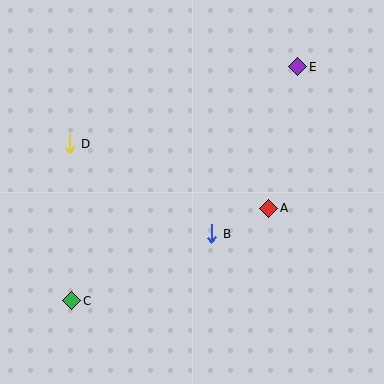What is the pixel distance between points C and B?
The distance between C and B is 155 pixels.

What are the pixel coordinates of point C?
Point C is at (72, 301).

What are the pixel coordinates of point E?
Point E is at (298, 67).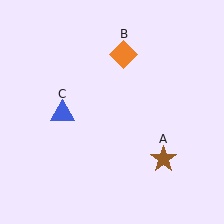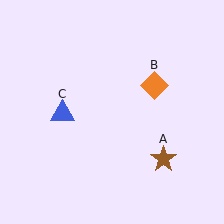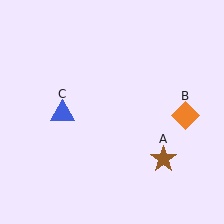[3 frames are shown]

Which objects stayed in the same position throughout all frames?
Brown star (object A) and blue triangle (object C) remained stationary.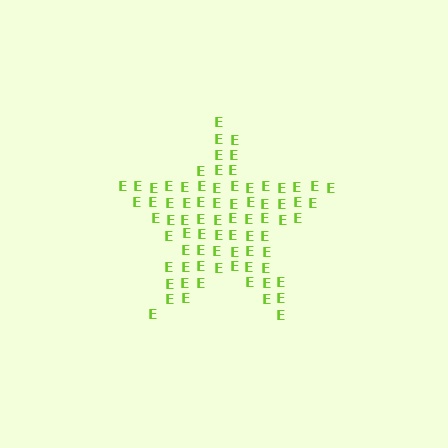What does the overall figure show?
The overall figure shows a star.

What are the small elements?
The small elements are letter E's.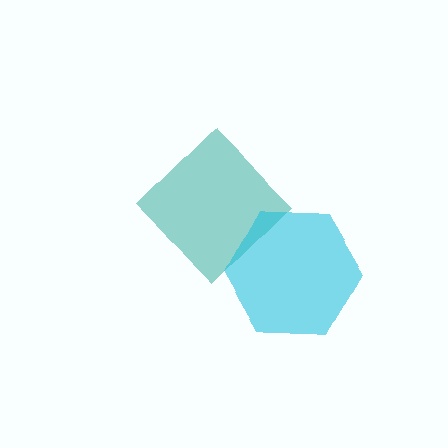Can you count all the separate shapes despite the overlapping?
Yes, there are 2 separate shapes.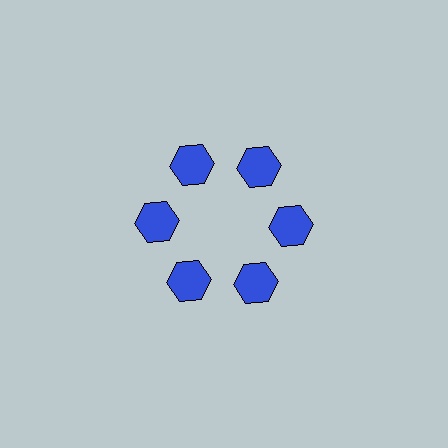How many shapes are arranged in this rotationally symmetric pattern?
There are 6 shapes, arranged in 6 groups of 1.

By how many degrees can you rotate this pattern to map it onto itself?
The pattern maps onto itself every 60 degrees of rotation.